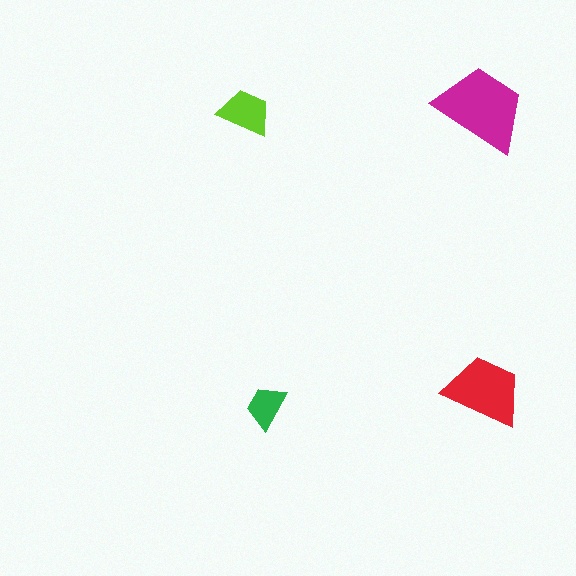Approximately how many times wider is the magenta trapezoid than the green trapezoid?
About 2 times wider.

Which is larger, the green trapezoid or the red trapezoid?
The red one.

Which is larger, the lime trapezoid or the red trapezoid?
The red one.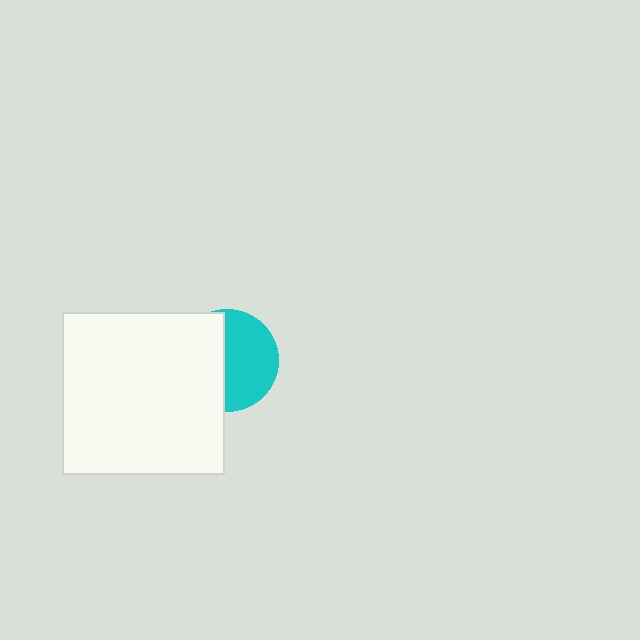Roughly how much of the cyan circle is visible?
About half of it is visible (roughly 52%).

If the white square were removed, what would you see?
You would see the complete cyan circle.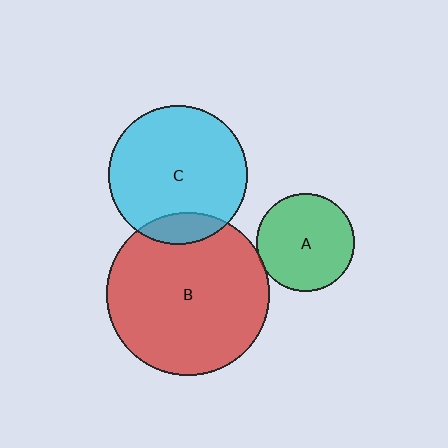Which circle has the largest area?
Circle B (red).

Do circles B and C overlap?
Yes.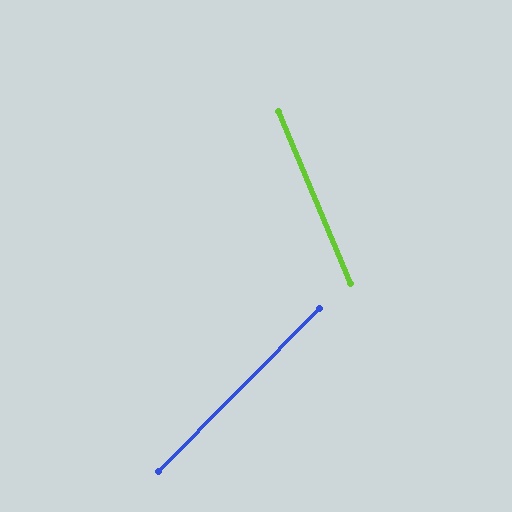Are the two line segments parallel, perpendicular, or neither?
Neither parallel nor perpendicular — they differ by about 67°.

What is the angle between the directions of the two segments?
Approximately 67 degrees.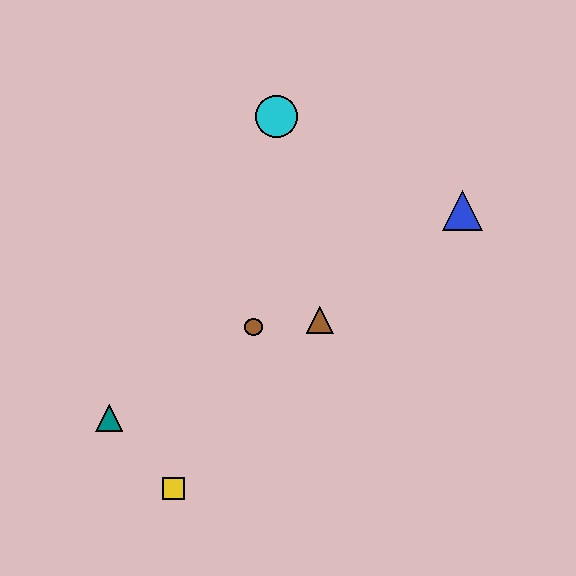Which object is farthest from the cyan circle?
The yellow square is farthest from the cyan circle.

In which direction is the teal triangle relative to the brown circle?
The teal triangle is to the left of the brown circle.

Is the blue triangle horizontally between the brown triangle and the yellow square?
No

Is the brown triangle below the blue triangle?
Yes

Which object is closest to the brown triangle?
The brown circle is closest to the brown triangle.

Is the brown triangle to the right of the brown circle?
Yes